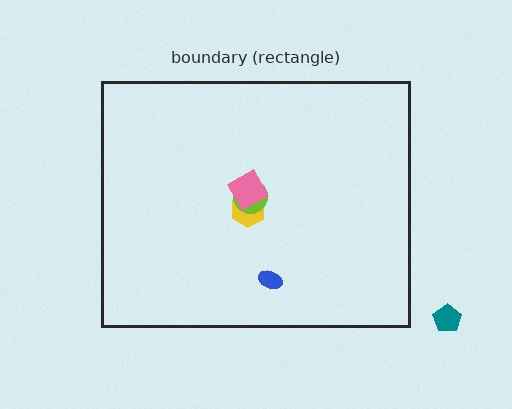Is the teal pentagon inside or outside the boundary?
Outside.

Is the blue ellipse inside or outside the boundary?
Inside.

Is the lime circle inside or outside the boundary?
Inside.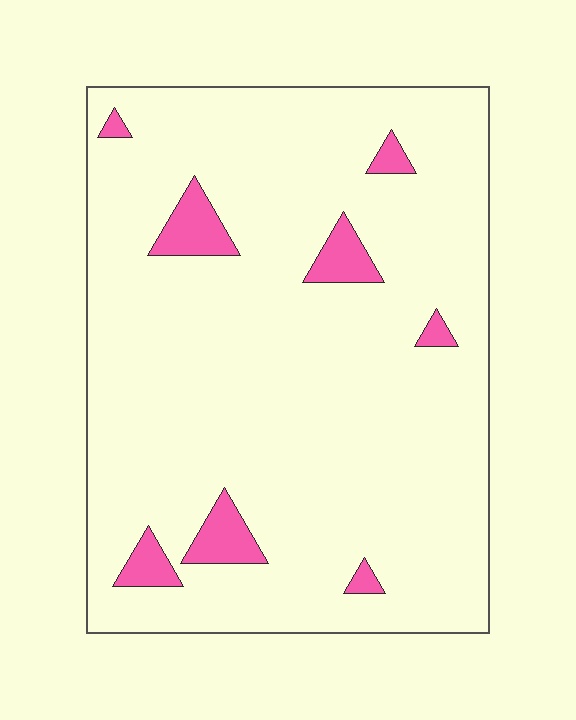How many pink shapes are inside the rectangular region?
8.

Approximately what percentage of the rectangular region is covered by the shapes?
Approximately 5%.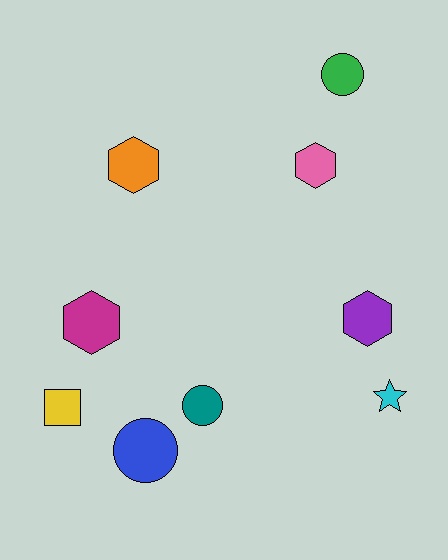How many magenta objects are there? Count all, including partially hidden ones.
There is 1 magenta object.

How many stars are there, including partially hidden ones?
There is 1 star.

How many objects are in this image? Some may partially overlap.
There are 9 objects.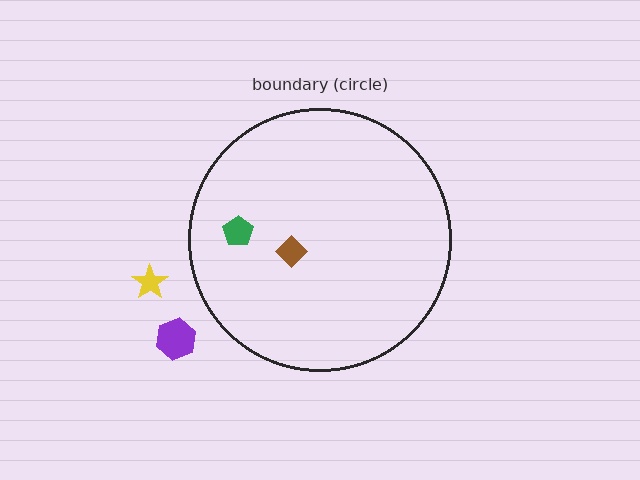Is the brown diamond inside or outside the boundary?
Inside.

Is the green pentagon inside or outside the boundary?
Inside.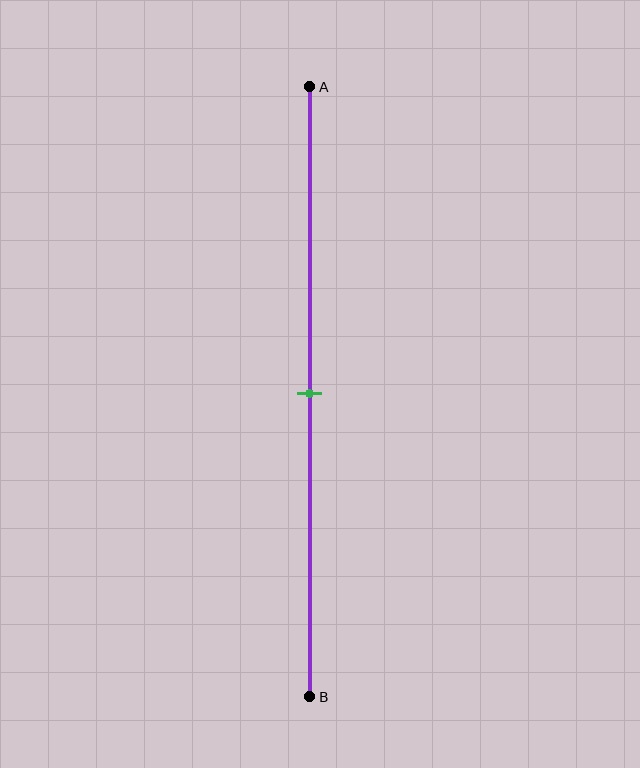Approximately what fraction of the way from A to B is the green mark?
The green mark is approximately 50% of the way from A to B.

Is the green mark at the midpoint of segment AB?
Yes, the mark is approximately at the midpoint.